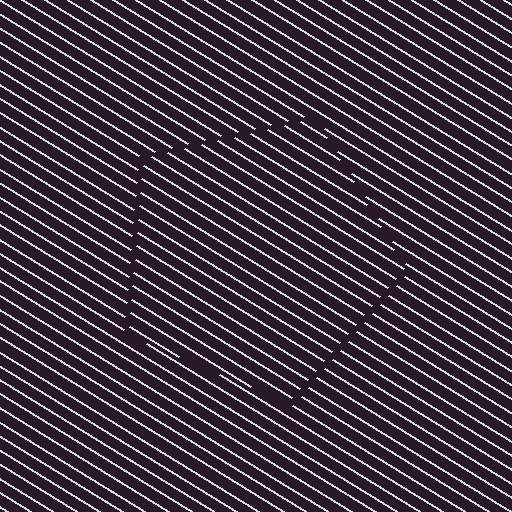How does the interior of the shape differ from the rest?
The interior of the shape contains the same grating, shifted by half a period — the contour is defined by the phase discontinuity where line-ends from the inner and outer gratings abut.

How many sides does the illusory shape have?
5 sides — the line-ends trace a pentagon.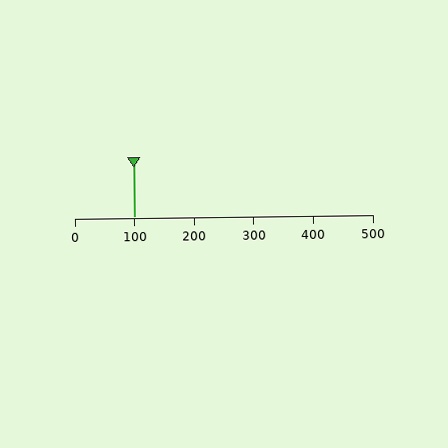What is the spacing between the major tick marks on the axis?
The major ticks are spaced 100 apart.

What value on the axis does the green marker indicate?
The marker indicates approximately 100.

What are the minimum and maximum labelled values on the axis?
The axis runs from 0 to 500.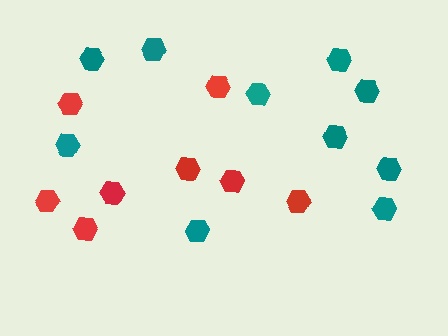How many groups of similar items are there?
There are 2 groups: one group of teal hexagons (10) and one group of red hexagons (8).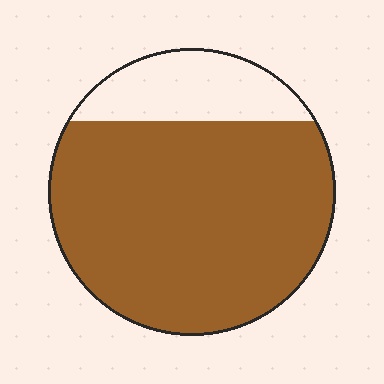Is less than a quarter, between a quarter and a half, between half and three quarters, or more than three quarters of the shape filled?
More than three quarters.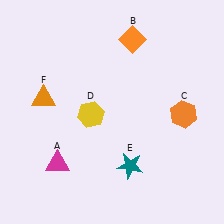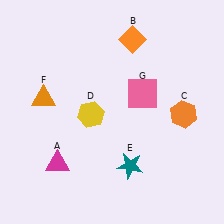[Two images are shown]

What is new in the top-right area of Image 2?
A pink square (G) was added in the top-right area of Image 2.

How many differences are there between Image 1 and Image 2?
There is 1 difference between the two images.